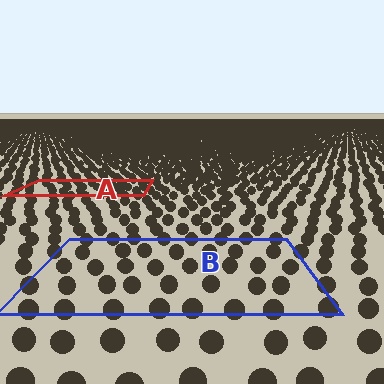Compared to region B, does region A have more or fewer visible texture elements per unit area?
Region A has more texture elements per unit area — they are packed more densely because it is farther away.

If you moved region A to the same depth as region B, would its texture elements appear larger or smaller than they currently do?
They would appear larger. At a closer depth, the same texture elements are projected at a bigger on-screen size.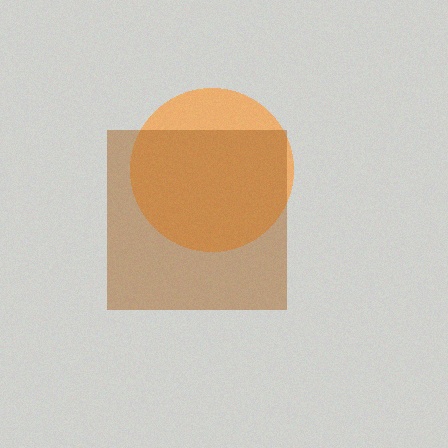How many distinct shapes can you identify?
There are 2 distinct shapes: an orange circle, a brown square.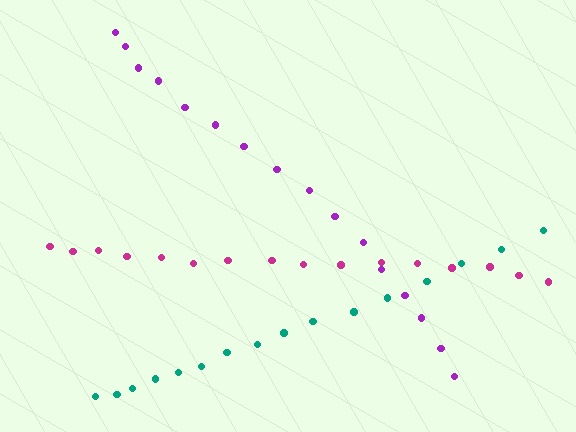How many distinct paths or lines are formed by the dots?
There are 3 distinct paths.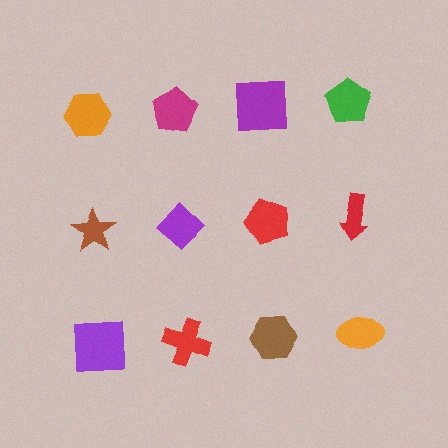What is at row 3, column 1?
A purple square.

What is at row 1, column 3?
A purple square.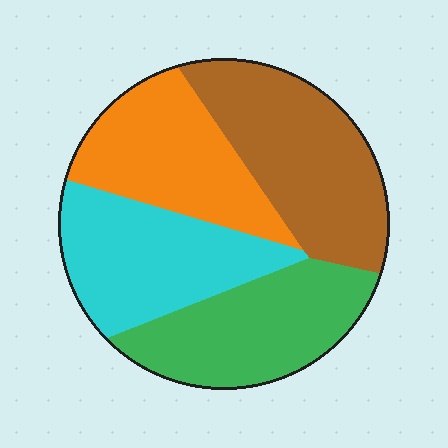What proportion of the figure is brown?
Brown takes up about one quarter (1/4) of the figure.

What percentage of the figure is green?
Green covers 24% of the figure.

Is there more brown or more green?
Brown.